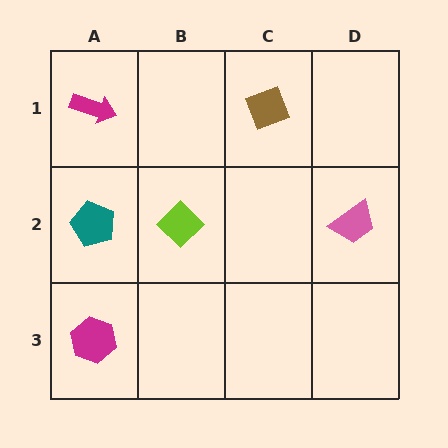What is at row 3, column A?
A magenta hexagon.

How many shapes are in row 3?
1 shape.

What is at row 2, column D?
A pink trapezoid.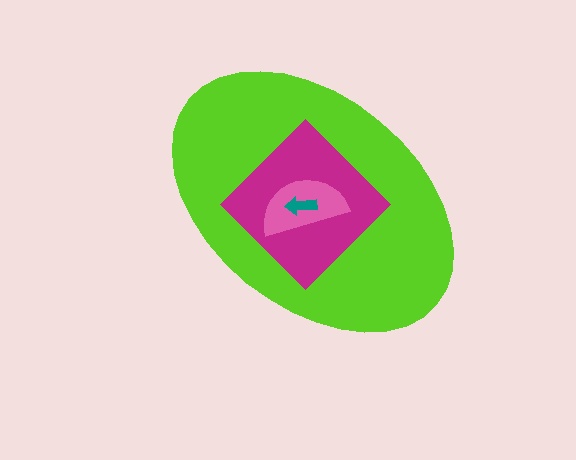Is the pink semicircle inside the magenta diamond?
Yes.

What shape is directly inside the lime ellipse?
The magenta diamond.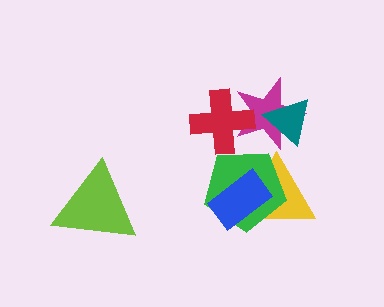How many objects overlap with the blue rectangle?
2 objects overlap with the blue rectangle.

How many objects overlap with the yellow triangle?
2 objects overlap with the yellow triangle.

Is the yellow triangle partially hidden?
Yes, it is partially covered by another shape.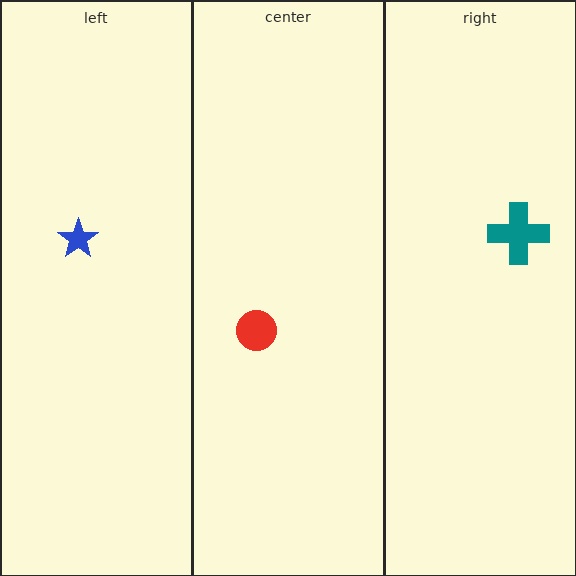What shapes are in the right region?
The teal cross.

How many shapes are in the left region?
1.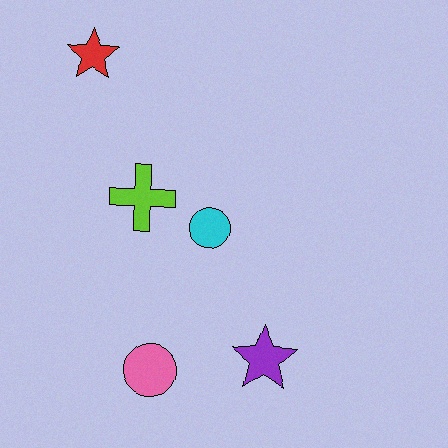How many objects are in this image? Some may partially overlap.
There are 5 objects.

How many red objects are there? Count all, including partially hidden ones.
There is 1 red object.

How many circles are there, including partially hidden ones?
There are 2 circles.